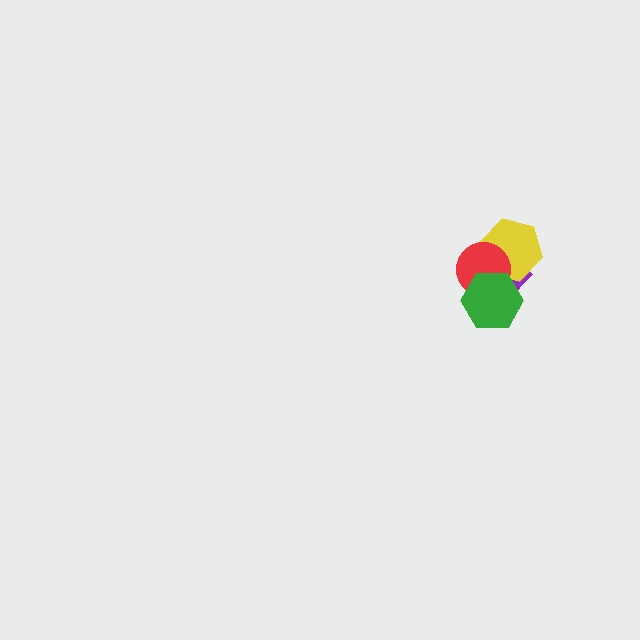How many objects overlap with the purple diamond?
3 objects overlap with the purple diamond.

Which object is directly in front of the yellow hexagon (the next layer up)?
The red circle is directly in front of the yellow hexagon.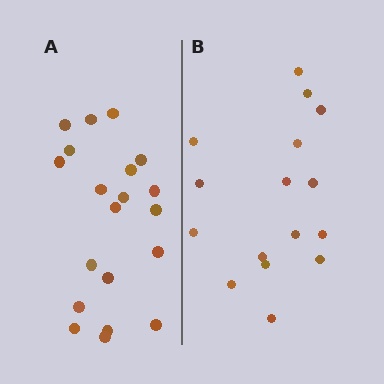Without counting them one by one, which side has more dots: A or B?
Region A (the left region) has more dots.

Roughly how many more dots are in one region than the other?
Region A has about 4 more dots than region B.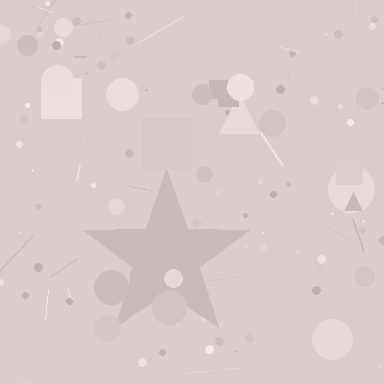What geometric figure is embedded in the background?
A star is embedded in the background.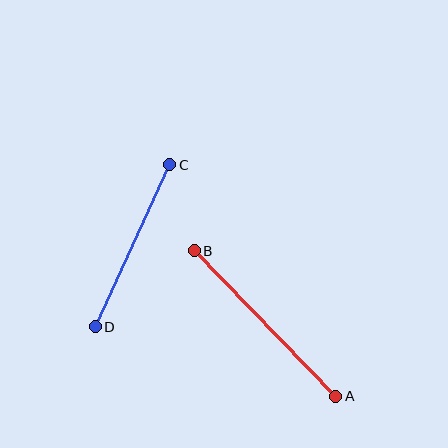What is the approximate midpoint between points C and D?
The midpoint is at approximately (132, 246) pixels.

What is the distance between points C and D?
The distance is approximately 178 pixels.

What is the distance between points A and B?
The distance is approximately 203 pixels.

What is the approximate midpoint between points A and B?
The midpoint is at approximately (265, 323) pixels.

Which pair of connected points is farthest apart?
Points A and B are farthest apart.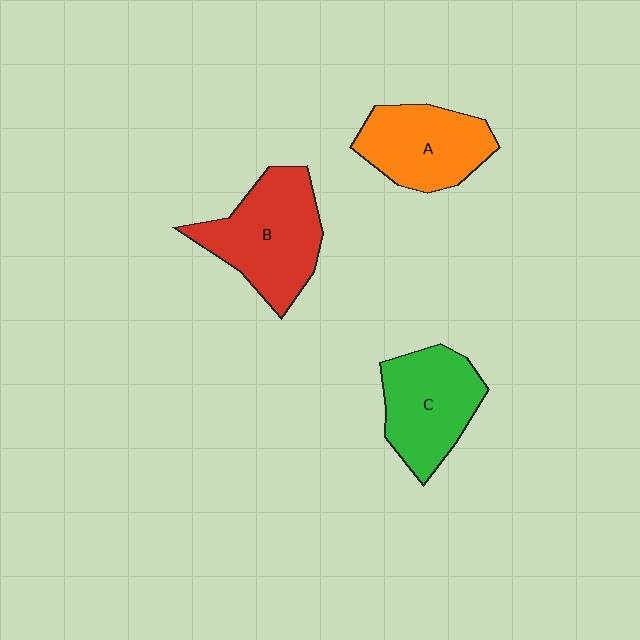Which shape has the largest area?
Shape B (red).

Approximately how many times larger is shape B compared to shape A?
Approximately 1.2 times.